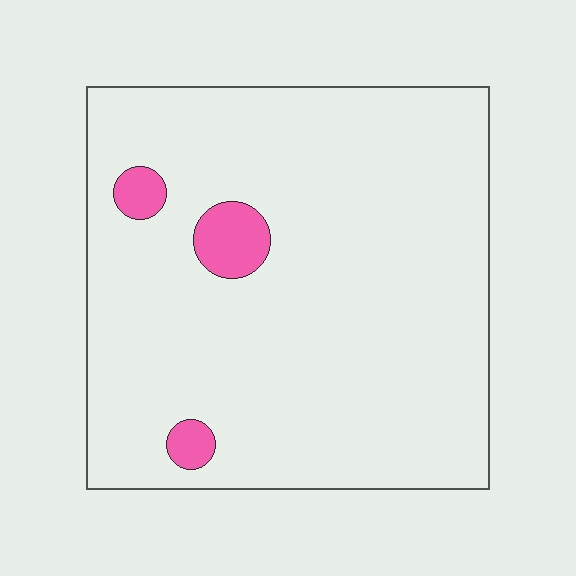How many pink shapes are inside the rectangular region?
3.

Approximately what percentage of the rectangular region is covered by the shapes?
Approximately 5%.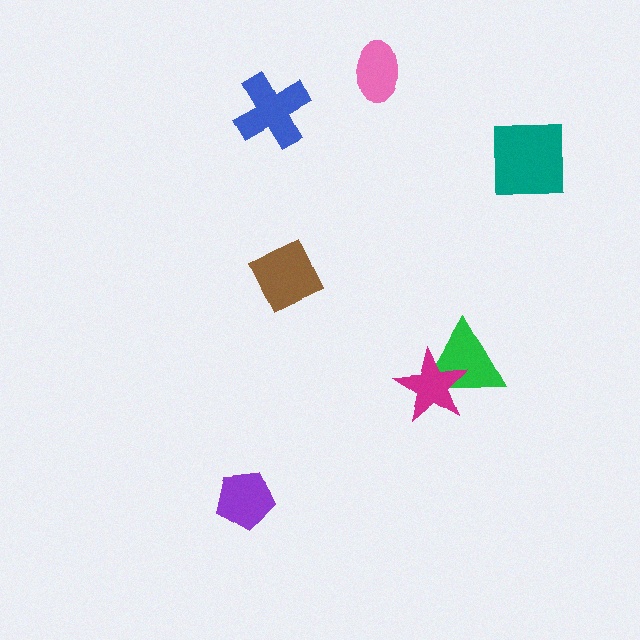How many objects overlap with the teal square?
0 objects overlap with the teal square.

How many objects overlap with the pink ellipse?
0 objects overlap with the pink ellipse.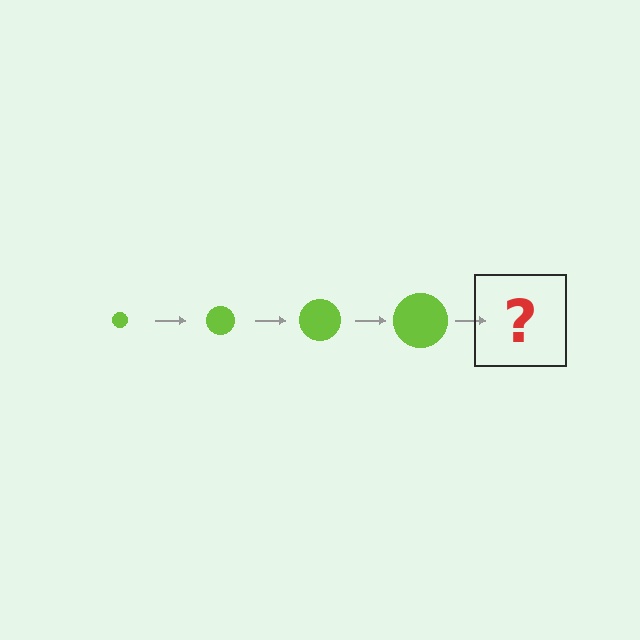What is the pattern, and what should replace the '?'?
The pattern is that the circle gets progressively larger each step. The '?' should be a lime circle, larger than the previous one.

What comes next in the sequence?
The next element should be a lime circle, larger than the previous one.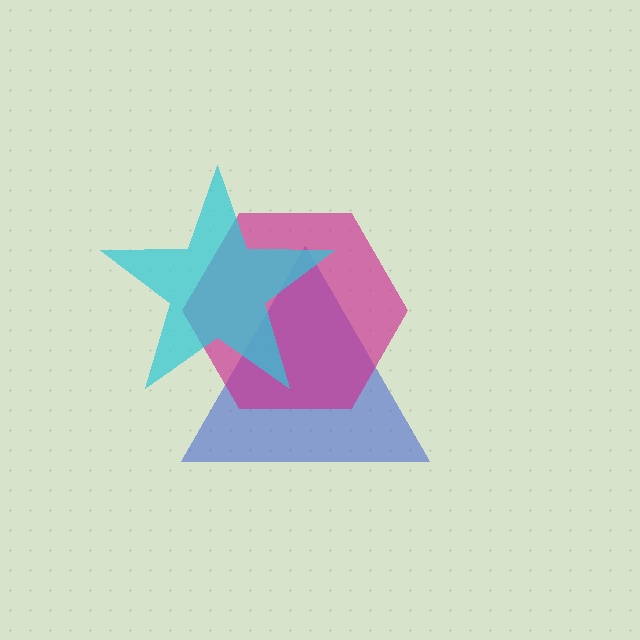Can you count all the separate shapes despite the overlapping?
Yes, there are 3 separate shapes.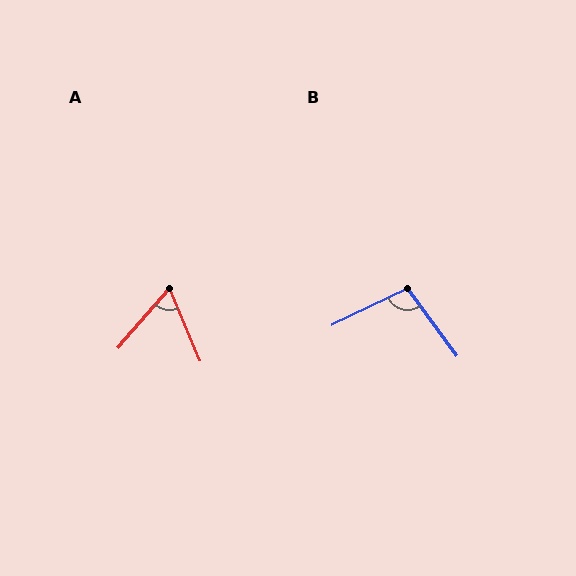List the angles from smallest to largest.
A (64°), B (100°).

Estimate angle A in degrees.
Approximately 64 degrees.